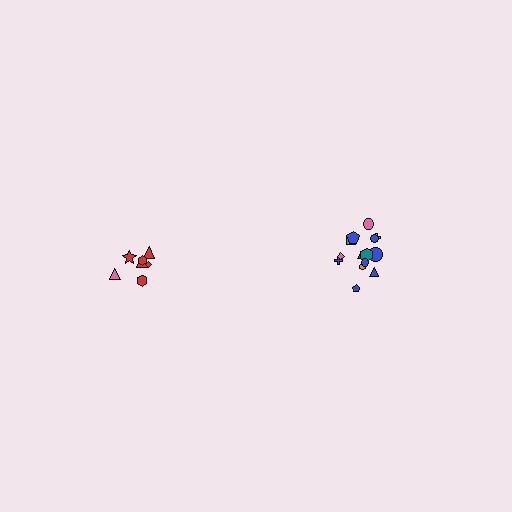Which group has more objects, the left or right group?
The right group.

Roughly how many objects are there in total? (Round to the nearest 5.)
Roughly 20 objects in total.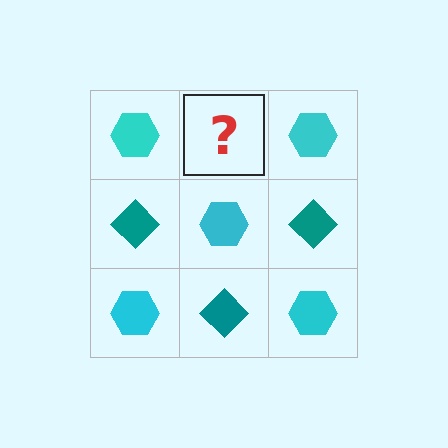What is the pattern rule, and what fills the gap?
The rule is that it alternates cyan hexagon and teal diamond in a checkerboard pattern. The gap should be filled with a teal diamond.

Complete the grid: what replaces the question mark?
The question mark should be replaced with a teal diamond.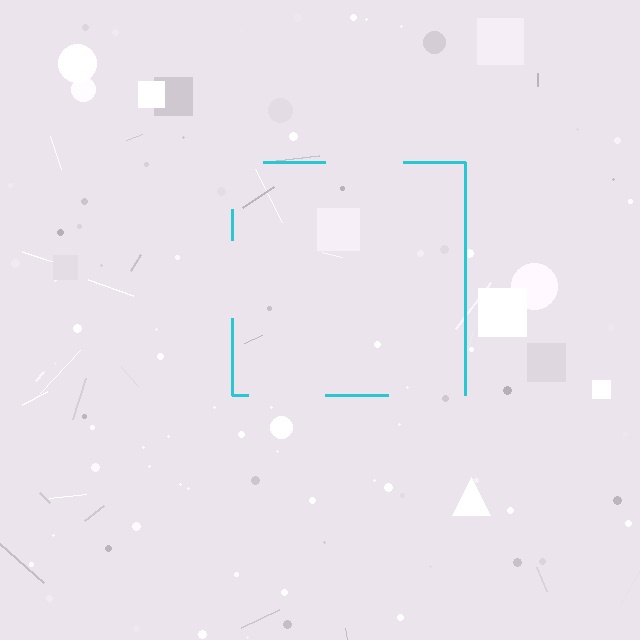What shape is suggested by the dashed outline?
The dashed outline suggests a square.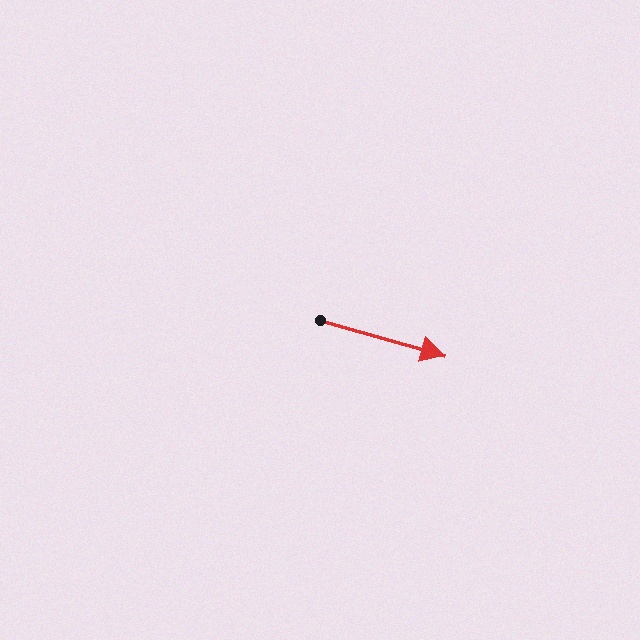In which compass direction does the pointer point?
East.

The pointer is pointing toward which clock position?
Roughly 4 o'clock.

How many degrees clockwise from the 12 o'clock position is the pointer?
Approximately 106 degrees.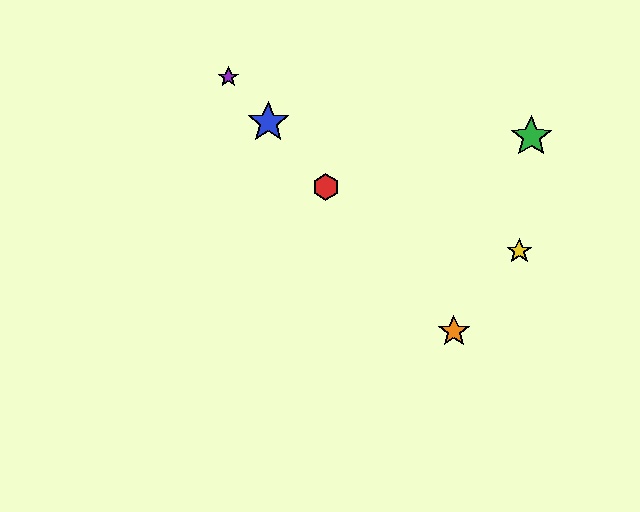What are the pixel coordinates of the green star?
The green star is at (531, 137).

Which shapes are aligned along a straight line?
The red hexagon, the blue star, the purple star, the orange star are aligned along a straight line.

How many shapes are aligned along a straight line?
4 shapes (the red hexagon, the blue star, the purple star, the orange star) are aligned along a straight line.